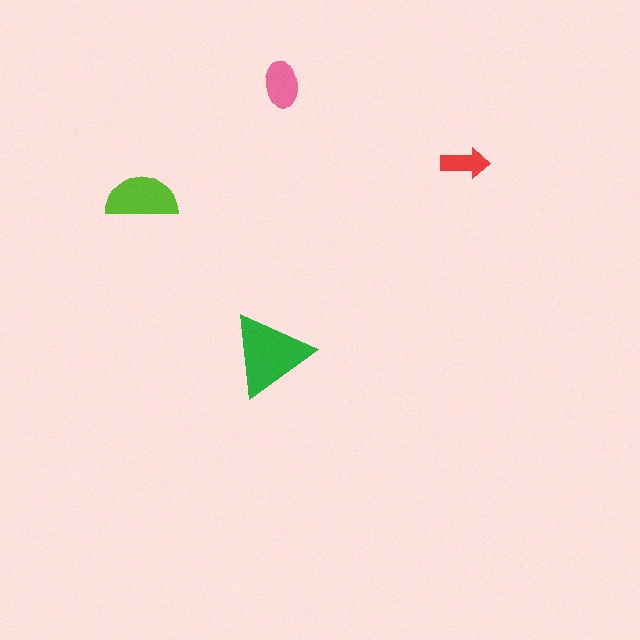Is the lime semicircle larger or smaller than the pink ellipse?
Larger.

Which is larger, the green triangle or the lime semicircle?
The green triangle.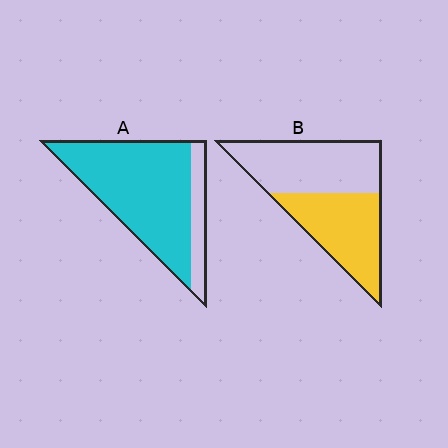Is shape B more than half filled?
Roughly half.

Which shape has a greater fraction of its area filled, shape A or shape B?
Shape A.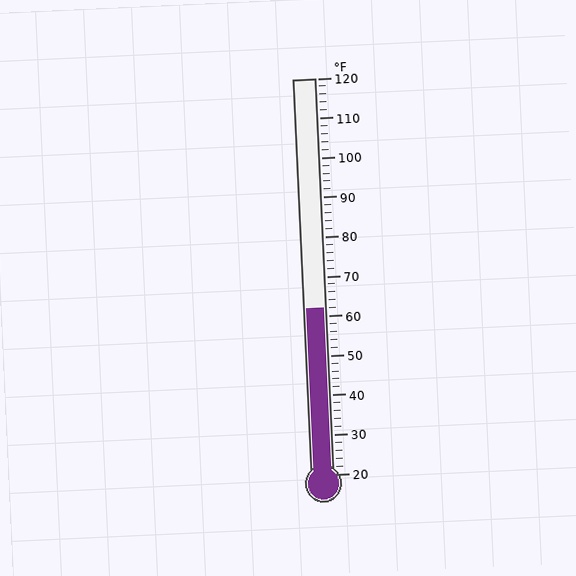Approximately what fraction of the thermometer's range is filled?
The thermometer is filled to approximately 40% of its range.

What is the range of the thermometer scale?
The thermometer scale ranges from 20°F to 120°F.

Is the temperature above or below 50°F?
The temperature is above 50°F.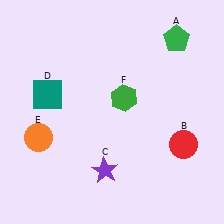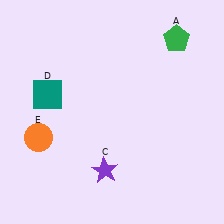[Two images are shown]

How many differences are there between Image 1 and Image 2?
There are 2 differences between the two images.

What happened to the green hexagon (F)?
The green hexagon (F) was removed in Image 2. It was in the top-right area of Image 1.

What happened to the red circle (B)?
The red circle (B) was removed in Image 2. It was in the bottom-right area of Image 1.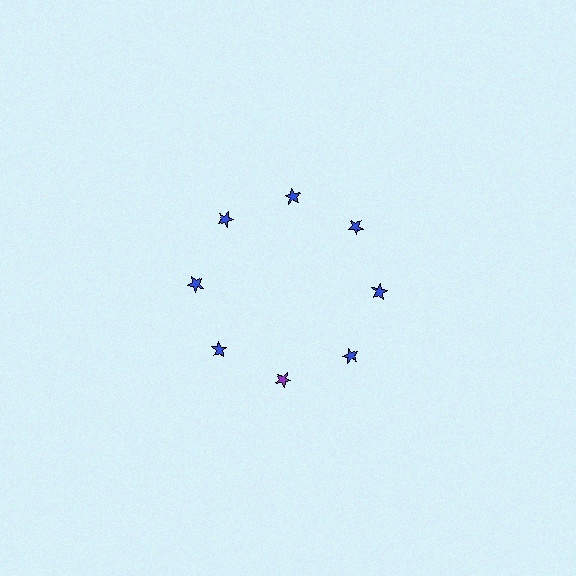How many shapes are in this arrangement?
There are 8 shapes arranged in a ring pattern.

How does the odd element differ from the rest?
It has a different color: purple instead of blue.